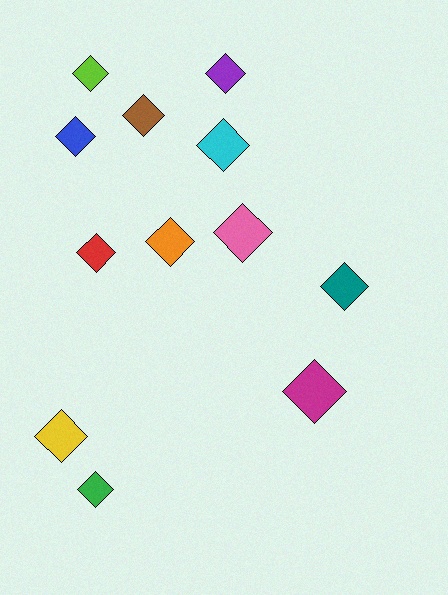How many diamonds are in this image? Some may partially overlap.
There are 12 diamonds.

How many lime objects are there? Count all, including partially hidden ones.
There is 1 lime object.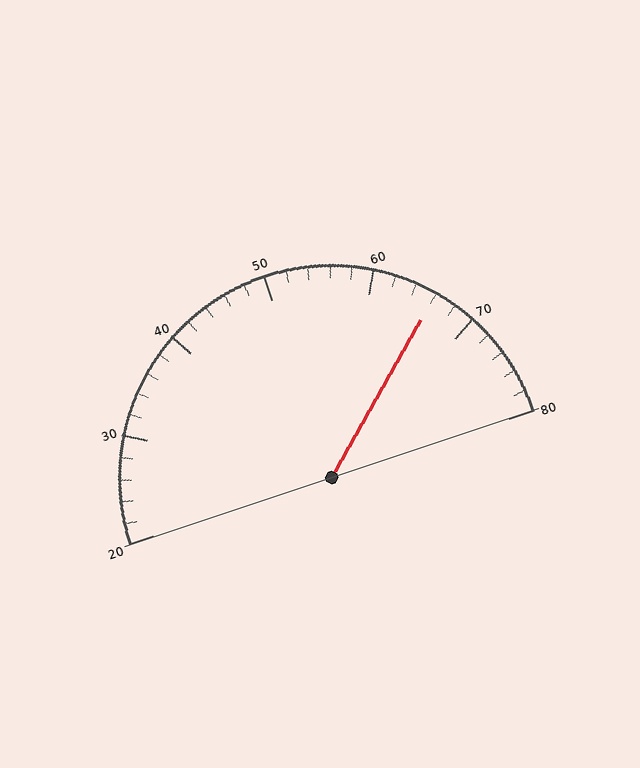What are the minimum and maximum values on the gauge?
The gauge ranges from 20 to 80.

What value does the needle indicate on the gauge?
The needle indicates approximately 66.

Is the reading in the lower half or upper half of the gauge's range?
The reading is in the upper half of the range (20 to 80).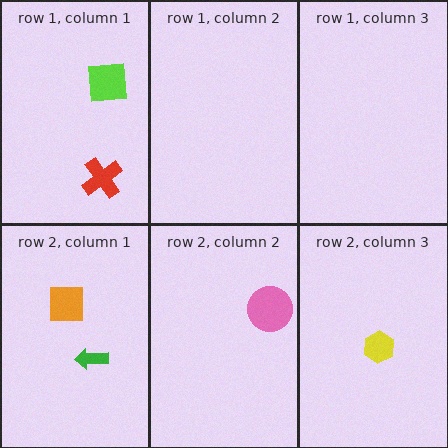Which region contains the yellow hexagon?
The row 2, column 3 region.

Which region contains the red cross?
The row 1, column 1 region.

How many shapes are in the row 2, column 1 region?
2.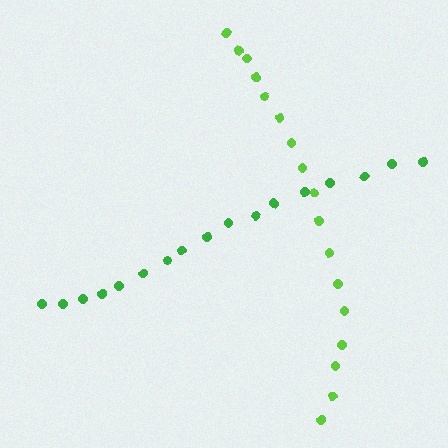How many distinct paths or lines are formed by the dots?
There are 2 distinct paths.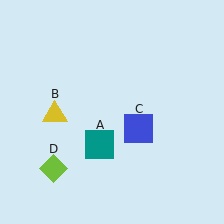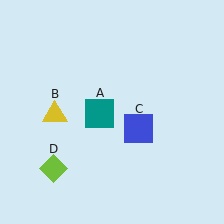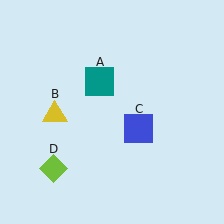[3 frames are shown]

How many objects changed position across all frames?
1 object changed position: teal square (object A).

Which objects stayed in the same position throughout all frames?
Yellow triangle (object B) and blue square (object C) and lime diamond (object D) remained stationary.